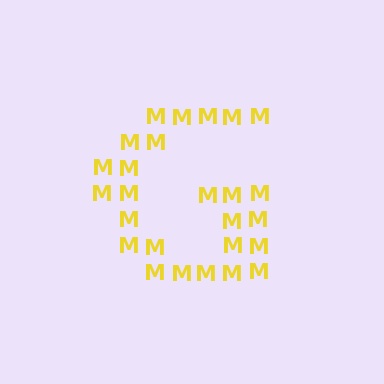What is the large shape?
The large shape is the letter G.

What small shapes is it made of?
It is made of small letter M's.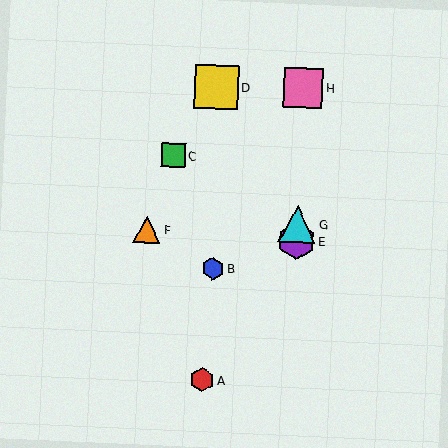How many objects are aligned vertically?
3 objects (E, G, H) are aligned vertically.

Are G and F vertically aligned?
No, G is at x≈297 and F is at x≈147.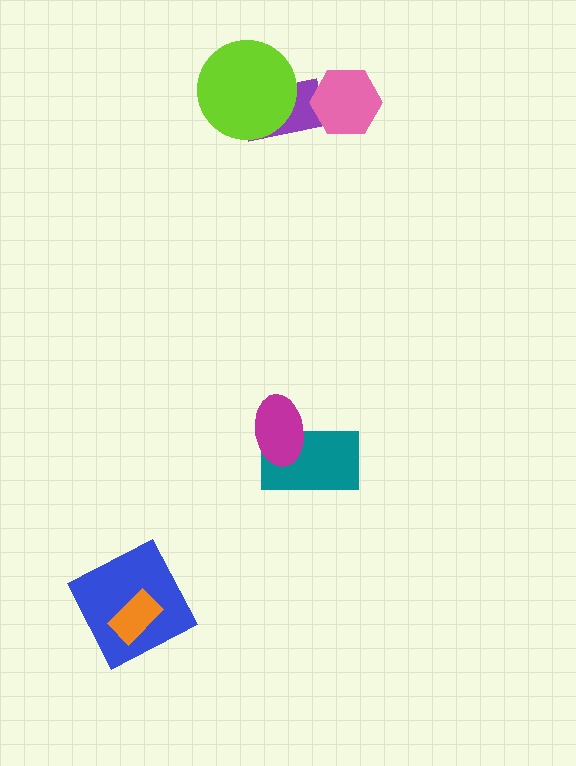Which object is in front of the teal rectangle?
The magenta ellipse is in front of the teal rectangle.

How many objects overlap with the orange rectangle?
1 object overlaps with the orange rectangle.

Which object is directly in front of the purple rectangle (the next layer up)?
The pink hexagon is directly in front of the purple rectangle.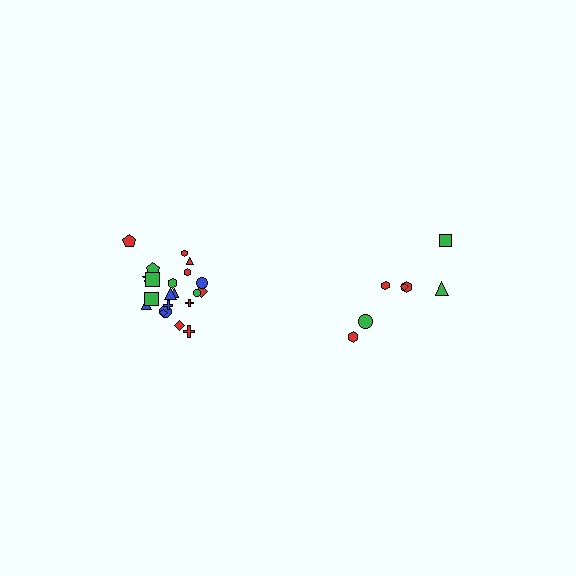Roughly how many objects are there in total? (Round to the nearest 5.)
Roughly 30 objects in total.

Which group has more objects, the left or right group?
The left group.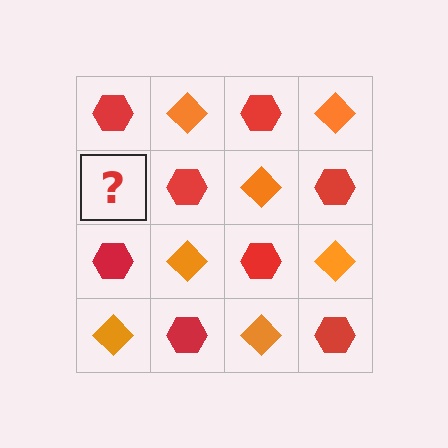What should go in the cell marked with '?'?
The missing cell should contain an orange diamond.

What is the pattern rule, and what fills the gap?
The rule is that it alternates red hexagon and orange diamond in a checkerboard pattern. The gap should be filled with an orange diamond.